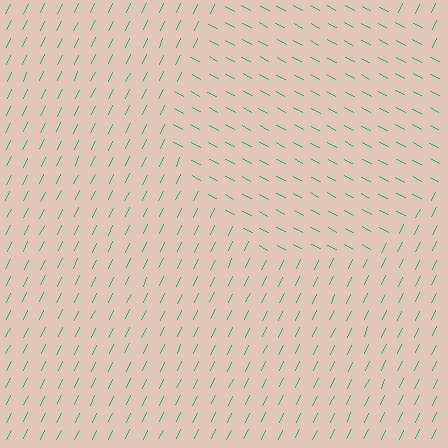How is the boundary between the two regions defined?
The boundary is defined purely by a change in line orientation (approximately 88 degrees difference). All lines are the same color and thickness.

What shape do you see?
I see a circle.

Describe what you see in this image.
The image is filled with small green line segments. A circle region in the image has lines oriented differently from the surrounding lines, creating a visible texture boundary.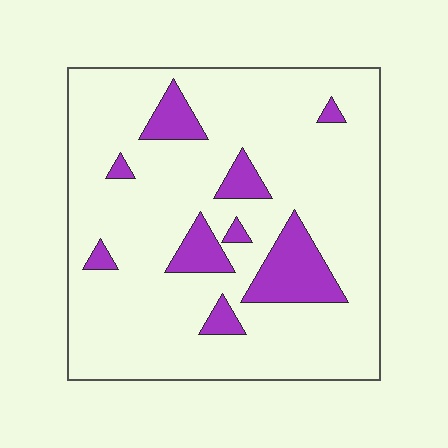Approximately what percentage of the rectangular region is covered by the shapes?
Approximately 15%.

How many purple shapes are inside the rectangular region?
9.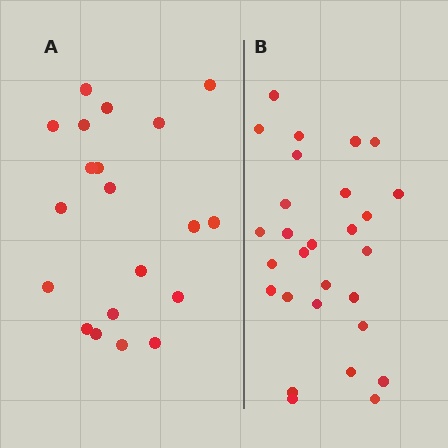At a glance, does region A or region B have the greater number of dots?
Region B (the right region) has more dots.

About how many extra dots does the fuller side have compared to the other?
Region B has roughly 8 or so more dots than region A.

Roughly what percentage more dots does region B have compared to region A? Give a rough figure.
About 40% more.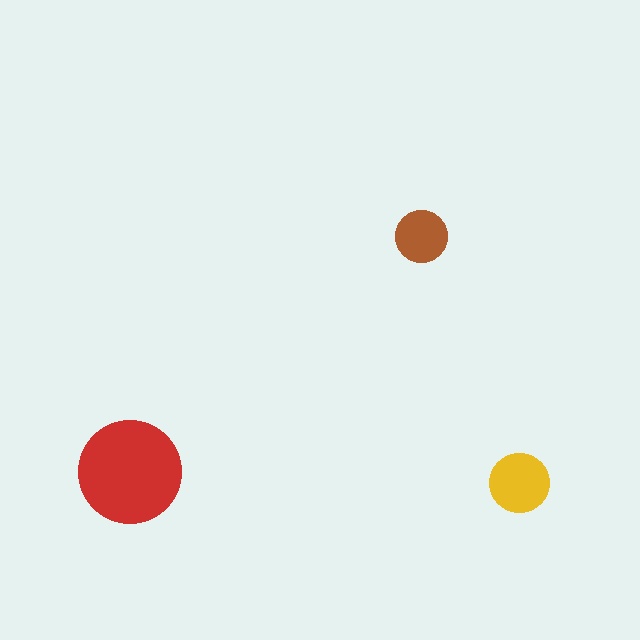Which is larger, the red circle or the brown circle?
The red one.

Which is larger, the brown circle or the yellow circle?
The yellow one.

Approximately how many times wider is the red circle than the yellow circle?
About 1.5 times wider.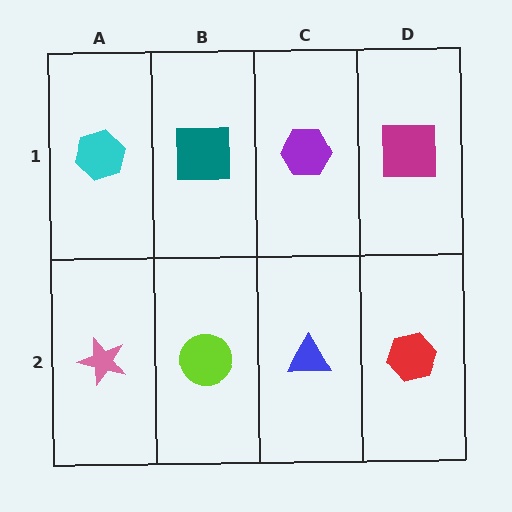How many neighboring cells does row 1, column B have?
3.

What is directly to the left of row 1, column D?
A purple hexagon.